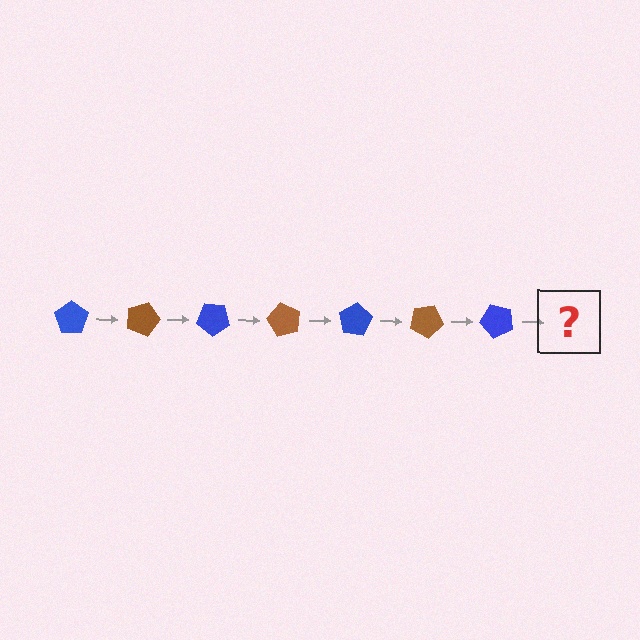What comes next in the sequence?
The next element should be a brown pentagon, rotated 140 degrees from the start.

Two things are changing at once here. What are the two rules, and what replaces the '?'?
The two rules are that it rotates 20 degrees each step and the color cycles through blue and brown. The '?' should be a brown pentagon, rotated 140 degrees from the start.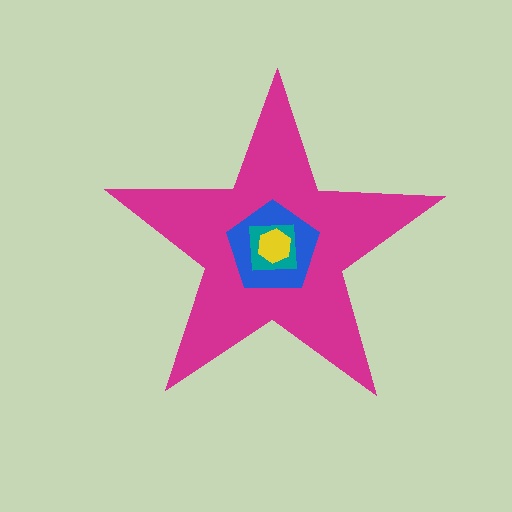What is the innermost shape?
The yellow hexagon.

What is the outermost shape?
The magenta star.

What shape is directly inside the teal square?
The yellow hexagon.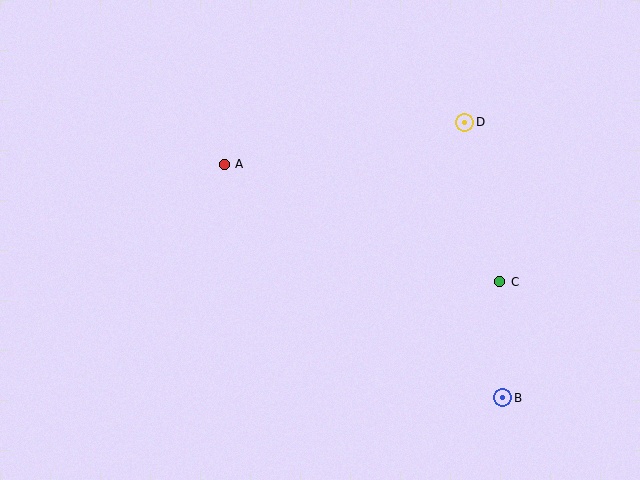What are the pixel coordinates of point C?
Point C is at (500, 282).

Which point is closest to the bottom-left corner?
Point A is closest to the bottom-left corner.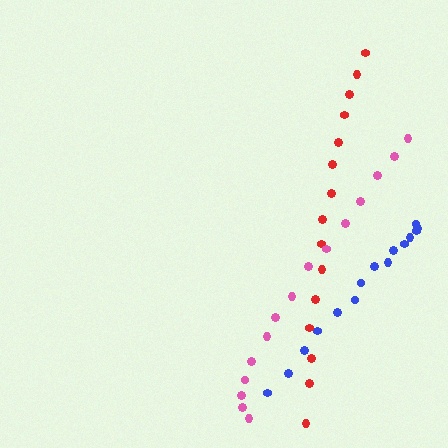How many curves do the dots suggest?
There are 3 distinct paths.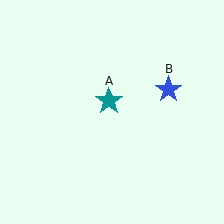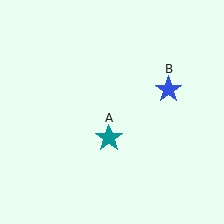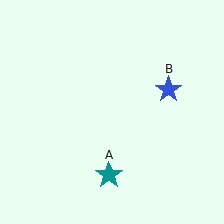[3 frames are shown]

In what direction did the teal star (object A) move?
The teal star (object A) moved down.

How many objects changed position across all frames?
1 object changed position: teal star (object A).